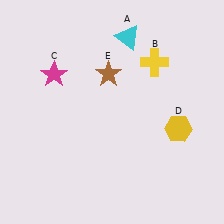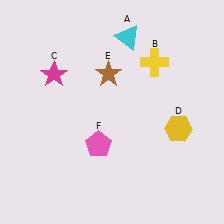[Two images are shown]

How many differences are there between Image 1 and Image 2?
There is 1 difference between the two images.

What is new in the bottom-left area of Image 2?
A pink pentagon (F) was added in the bottom-left area of Image 2.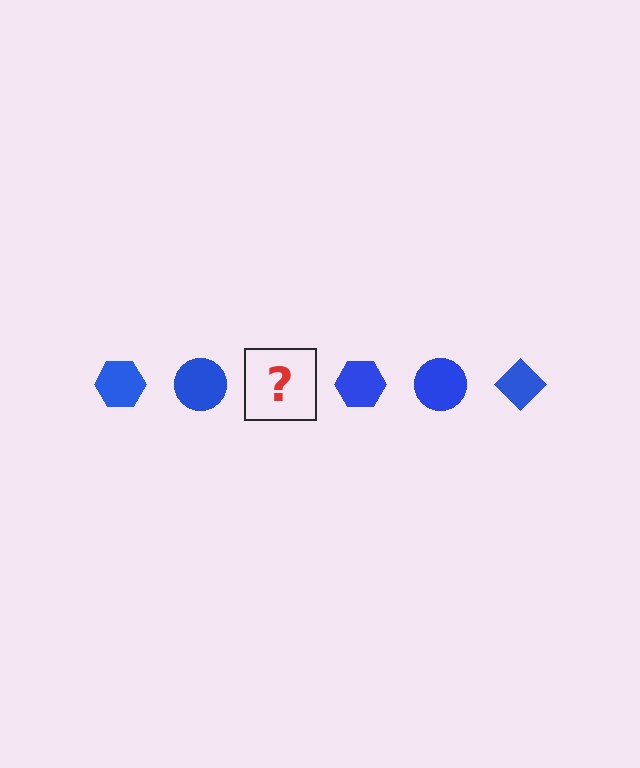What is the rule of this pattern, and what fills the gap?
The rule is that the pattern cycles through hexagon, circle, diamond shapes in blue. The gap should be filled with a blue diamond.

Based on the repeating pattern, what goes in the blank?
The blank should be a blue diamond.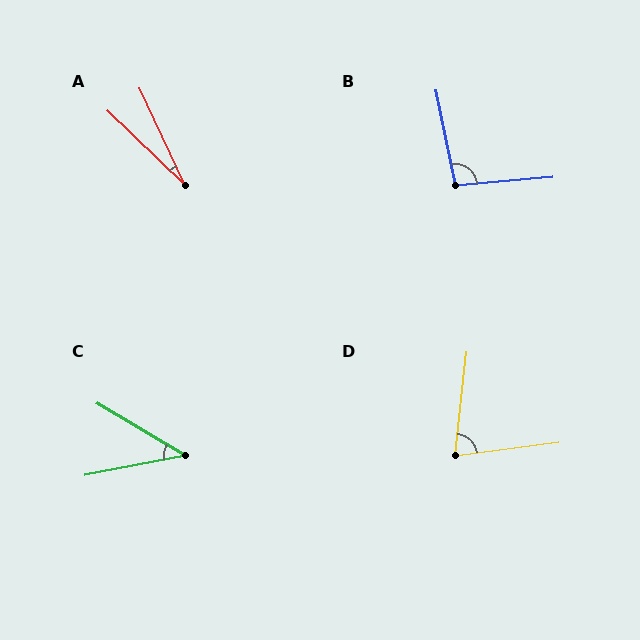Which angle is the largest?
B, at approximately 97 degrees.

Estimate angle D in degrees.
Approximately 76 degrees.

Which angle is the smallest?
A, at approximately 21 degrees.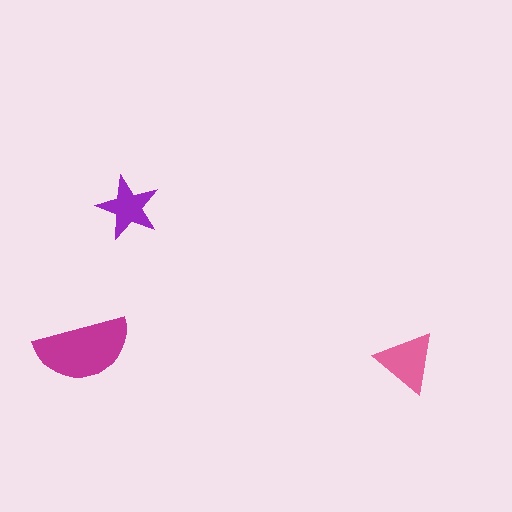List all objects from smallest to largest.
The purple star, the pink triangle, the magenta semicircle.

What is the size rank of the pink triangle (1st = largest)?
2nd.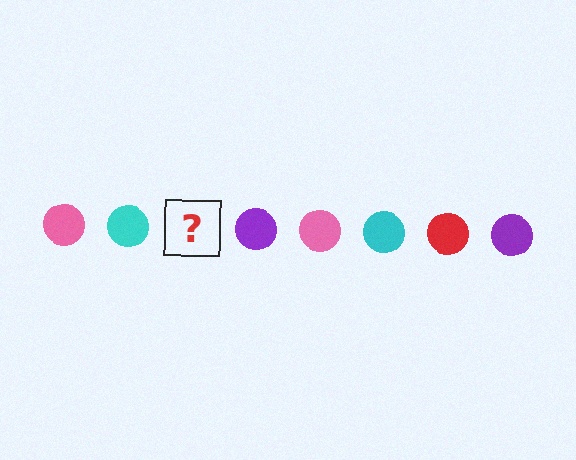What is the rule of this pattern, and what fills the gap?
The rule is that the pattern cycles through pink, cyan, red, purple circles. The gap should be filled with a red circle.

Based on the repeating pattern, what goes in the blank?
The blank should be a red circle.